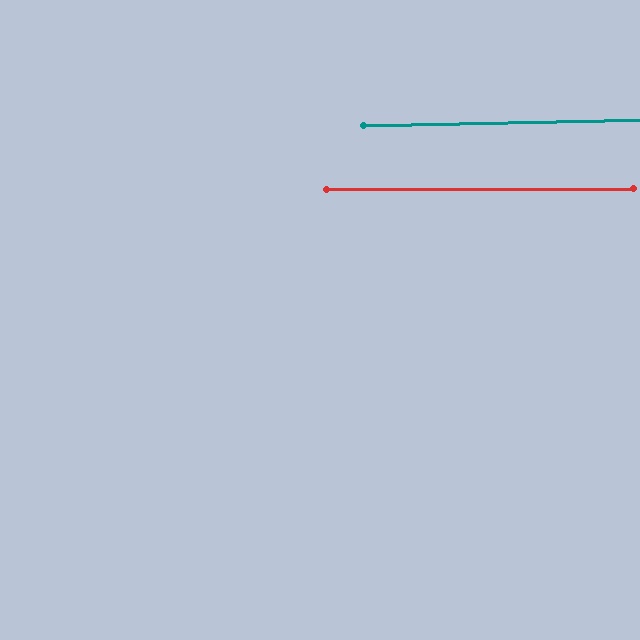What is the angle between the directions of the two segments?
Approximately 1 degree.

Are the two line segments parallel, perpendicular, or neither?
Parallel — their directions differ by only 1.1°.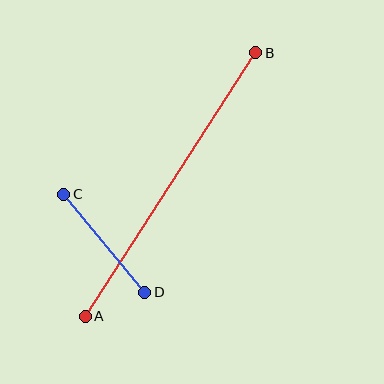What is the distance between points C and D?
The distance is approximately 127 pixels.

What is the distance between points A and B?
The distance is approximately 314 pixels.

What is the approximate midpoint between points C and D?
The midpoint is at approximately (104, 243) pixels.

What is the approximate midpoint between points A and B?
The midpoint is at approximately (171, 185) pixels.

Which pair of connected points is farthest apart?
Points A and B are farthest apart.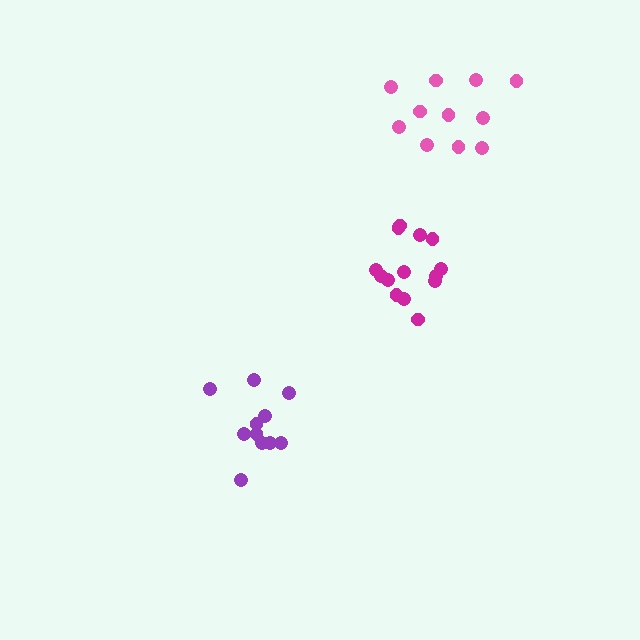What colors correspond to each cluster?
The clusters are colored: magenta, pink, purple.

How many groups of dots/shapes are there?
There are 3 groups.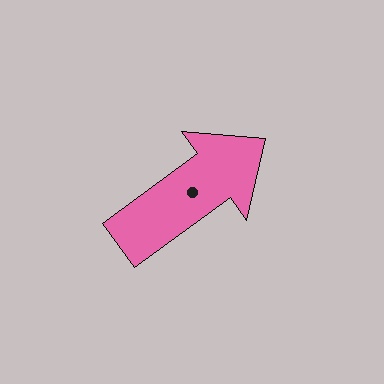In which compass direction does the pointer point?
Northeast.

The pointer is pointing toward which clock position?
Roughly 2 o'clock.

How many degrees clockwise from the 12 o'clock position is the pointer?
Approximately 54 degrees.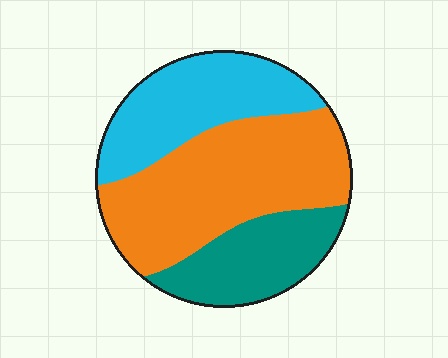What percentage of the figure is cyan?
Cyan covers roughly 30% of the figure.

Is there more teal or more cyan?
Cyan.